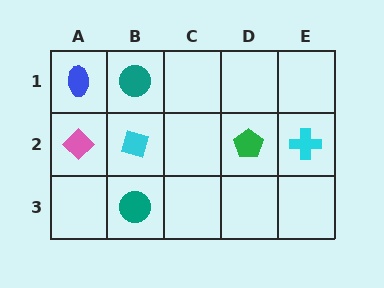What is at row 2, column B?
A cyan diamond.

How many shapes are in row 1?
2 shapes.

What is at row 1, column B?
A teal circle.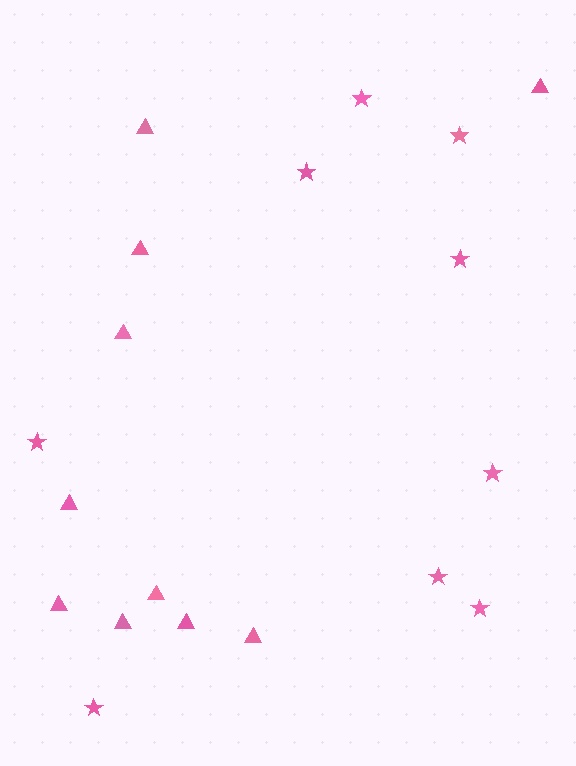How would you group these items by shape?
There are 2 groups: one group of stars (9) and one group of triangles (10).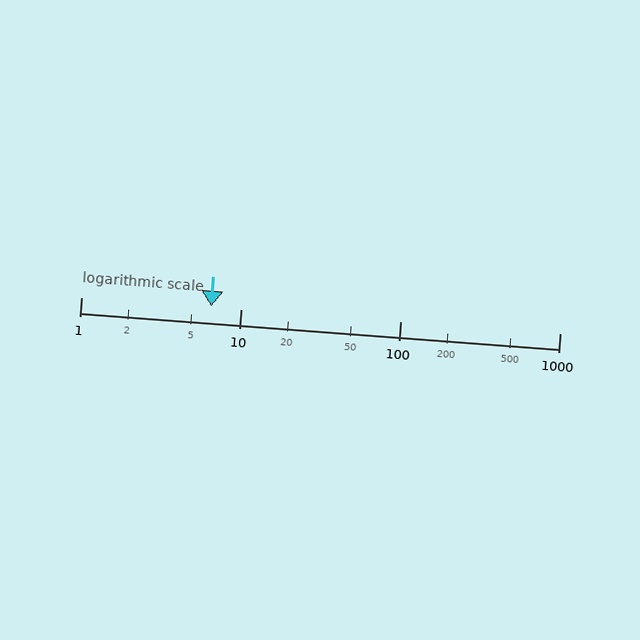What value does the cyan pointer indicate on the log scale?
The pointer indicates approximately 6.5.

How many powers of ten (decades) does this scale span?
The scale spans 3 decades, from 1 to 1000.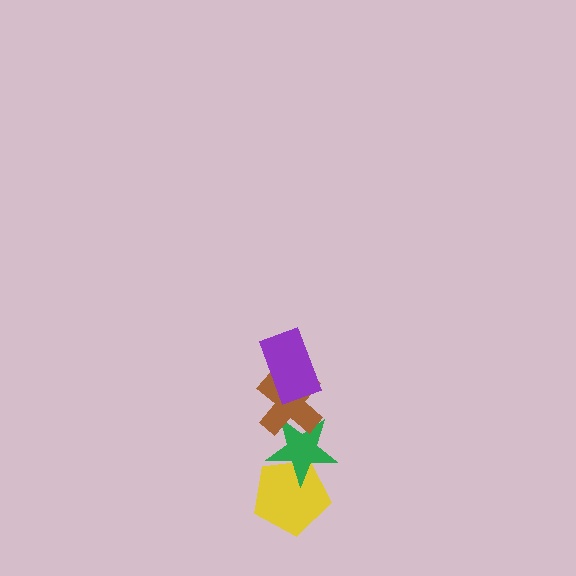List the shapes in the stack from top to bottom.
From top to bottom: the purple rectangle, the brown cross, the green star, the yellow pentagon.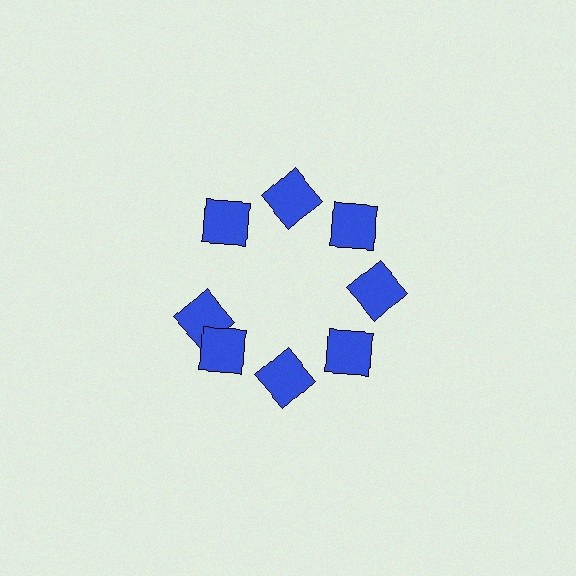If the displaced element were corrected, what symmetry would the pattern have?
It would have 8-fold rotational symmetry — the pattern would map onto itself every 45 degrees.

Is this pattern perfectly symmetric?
No. The 8 blue squares are arranged in a ring, but one element near the 9 o'clock position is rotated out of alignment along the ring, breaking the 8-fold rotational symmetry.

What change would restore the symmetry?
The symmetry would be restored by rotating it back into even spacing with its neighbors so that all 8 squares sit at equal angles and equal distance from the center.